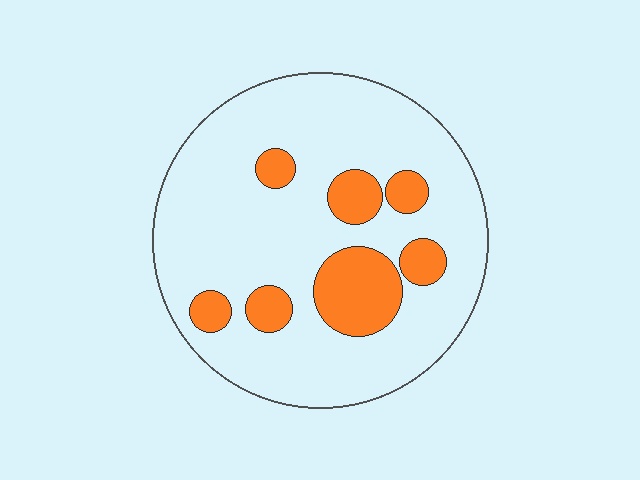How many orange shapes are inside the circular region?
7.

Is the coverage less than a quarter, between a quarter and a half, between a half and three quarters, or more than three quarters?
Less than a quarter.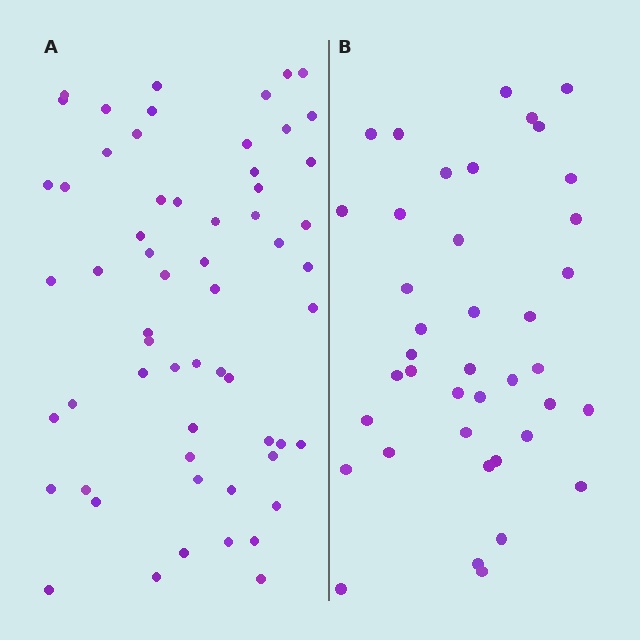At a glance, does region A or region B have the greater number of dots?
Region A (the left region) has more dots.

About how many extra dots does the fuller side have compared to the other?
Region A has approximately 20 more dots than region B.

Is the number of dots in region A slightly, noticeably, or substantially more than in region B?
Region A has substantially more. The ratio is roughly 1.5 to 1.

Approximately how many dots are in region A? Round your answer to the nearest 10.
About 60 dots.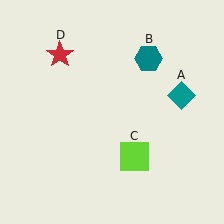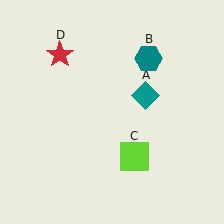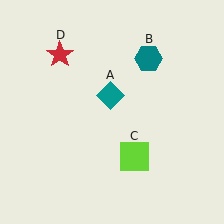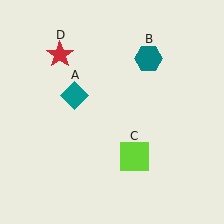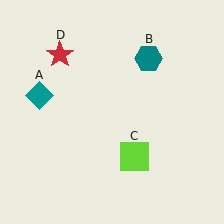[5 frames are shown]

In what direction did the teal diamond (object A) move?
The teal diamond (object A) moved left.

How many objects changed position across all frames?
1 object changed position: teal diamond (object A).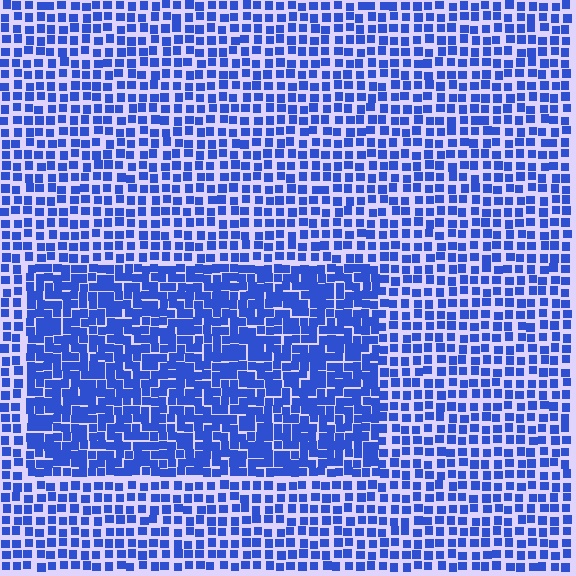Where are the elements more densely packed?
The elements are more densely packed inside the rectangle boundary.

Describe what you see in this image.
The image contains small blue elements arranged at two different densities. A rectangle-shaped region is visible where the elements are more densely packed than the surrounding area.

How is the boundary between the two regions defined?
The boundary is defined by a change in element density (approximately 1.7x ratio). All elements are the same color, size, and shape.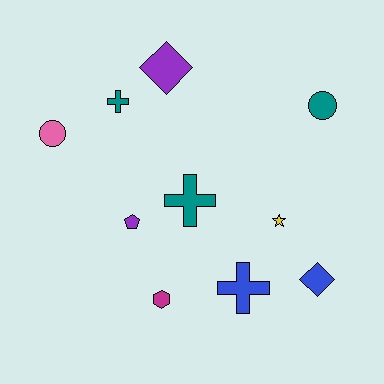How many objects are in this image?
There are 10 objects.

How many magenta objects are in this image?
There is 1 magenta object.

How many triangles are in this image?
There are no triangles.